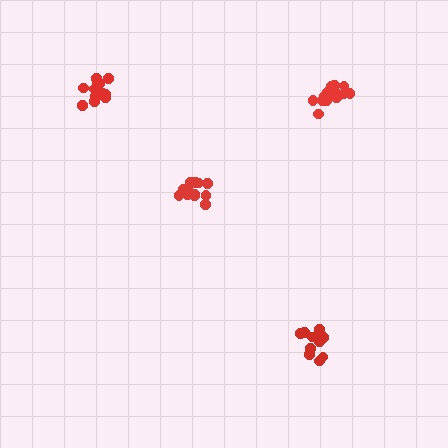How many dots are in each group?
Group 1: 15 dots, Group 2: 13 dots, Group 3: 10 dots, Group 4: 13 dots (51 total).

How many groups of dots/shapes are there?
There are 4 groups.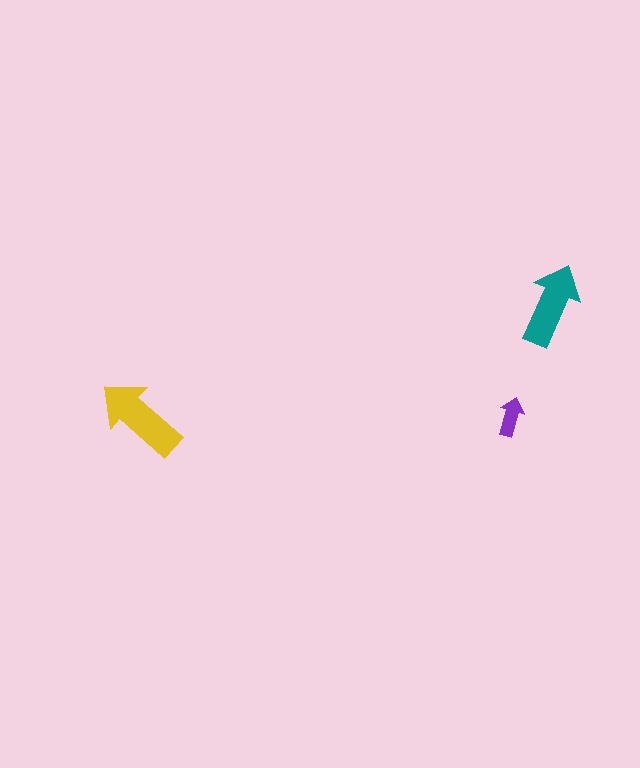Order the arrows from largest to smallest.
the yellow one, the teal one, the purple one.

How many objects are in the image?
There are 3 objects in the image.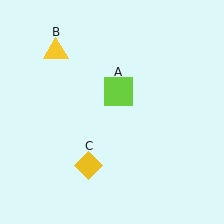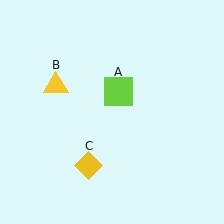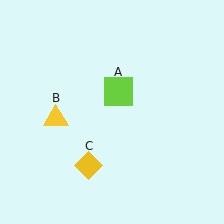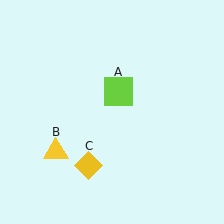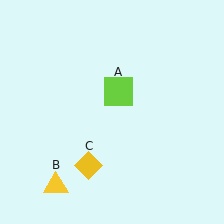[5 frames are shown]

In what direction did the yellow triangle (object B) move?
The yellow triangle (object B) moved down.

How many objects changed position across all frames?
1 object changed position: yellow triangle (object B).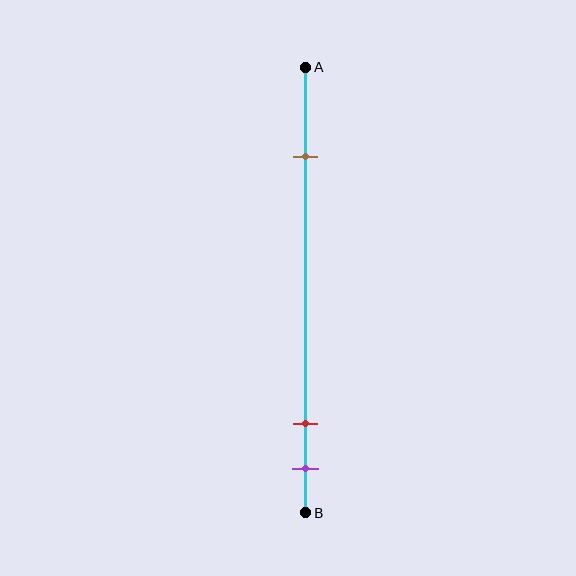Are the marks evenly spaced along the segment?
No, the marks are not evenly spaced.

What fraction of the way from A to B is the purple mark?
The purple mark is approximately 90% (0.9) of the way from A to B.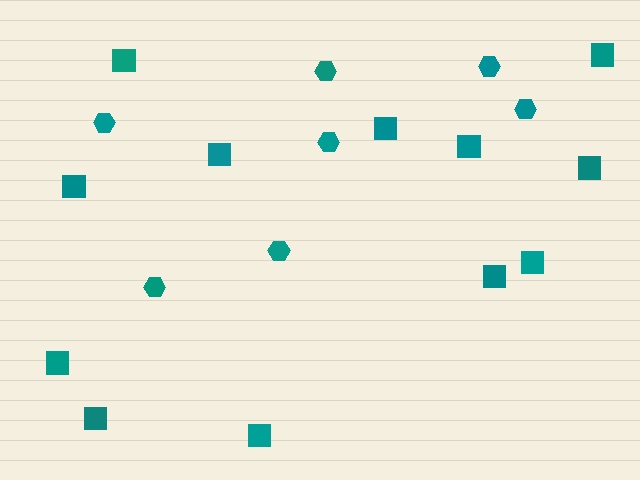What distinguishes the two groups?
There are 2 groups: one group of hexagons (7) and one group of squares (12).